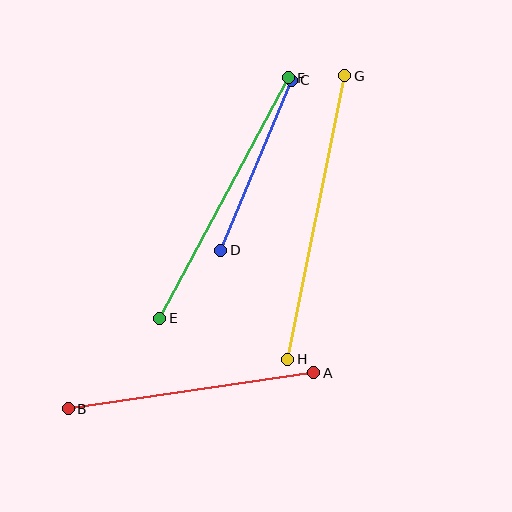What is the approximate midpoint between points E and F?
The midpoint is at approximately (224, 198) pixels.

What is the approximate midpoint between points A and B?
The midpoint is at approximately (191, 391) pixels.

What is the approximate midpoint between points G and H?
The midpoint is at approximately (316, 217) pixels.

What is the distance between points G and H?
The distance is approximately 289 pixels.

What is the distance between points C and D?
The distance is approximately 184 pixels.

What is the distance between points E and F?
The distance is approximately 272 pixels.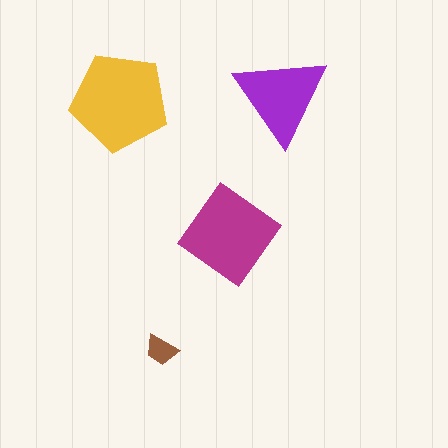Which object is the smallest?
The brown trapezoid.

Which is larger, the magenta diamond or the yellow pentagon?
The yellow pentagon.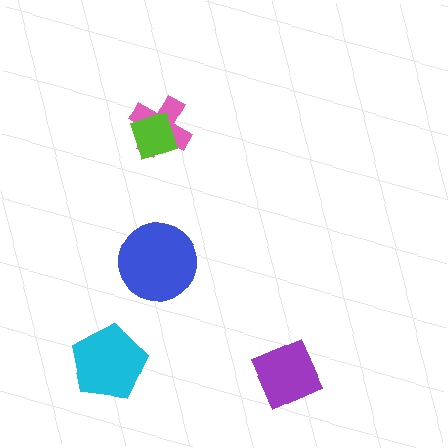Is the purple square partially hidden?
No, no other shape covers it.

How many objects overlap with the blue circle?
0 objects overlap with the blue circle.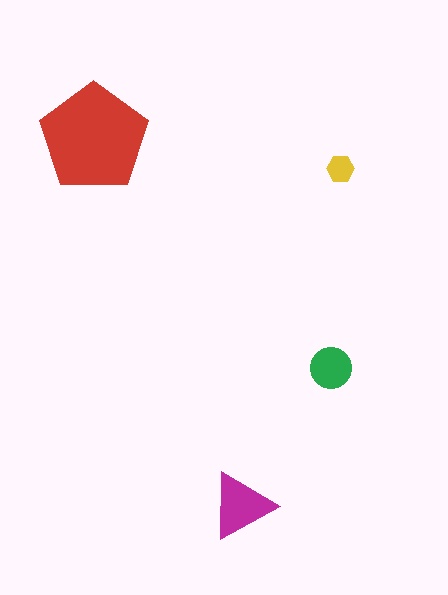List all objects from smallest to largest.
The yellow hexagon, the green circle, the magenta triangle, the red pentagon.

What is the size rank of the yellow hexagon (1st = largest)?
4th.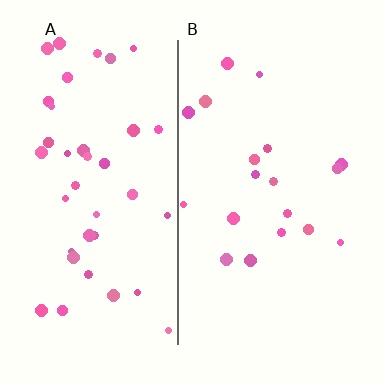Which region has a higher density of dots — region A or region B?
A (the left).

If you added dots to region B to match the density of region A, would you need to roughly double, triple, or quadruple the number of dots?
Approximately double.